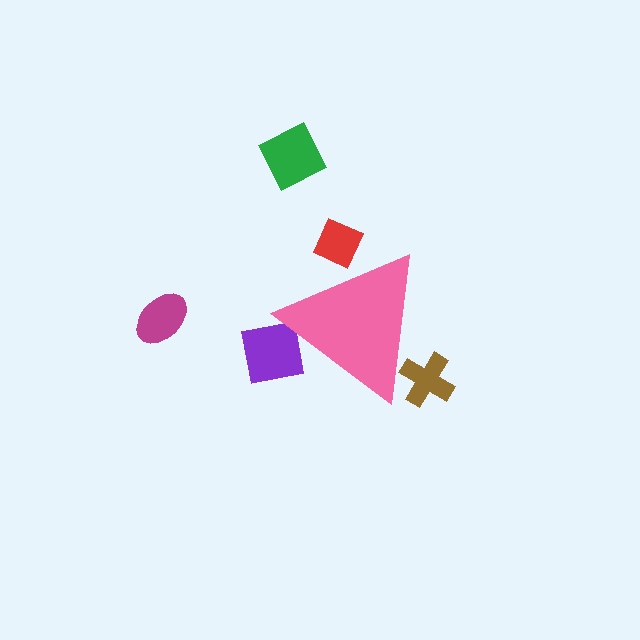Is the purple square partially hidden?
Yes, the purple square is partially hidden behind the pink triangle.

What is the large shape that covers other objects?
A pink triangle.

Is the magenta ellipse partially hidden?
No, the magenta ellipse is fully visible.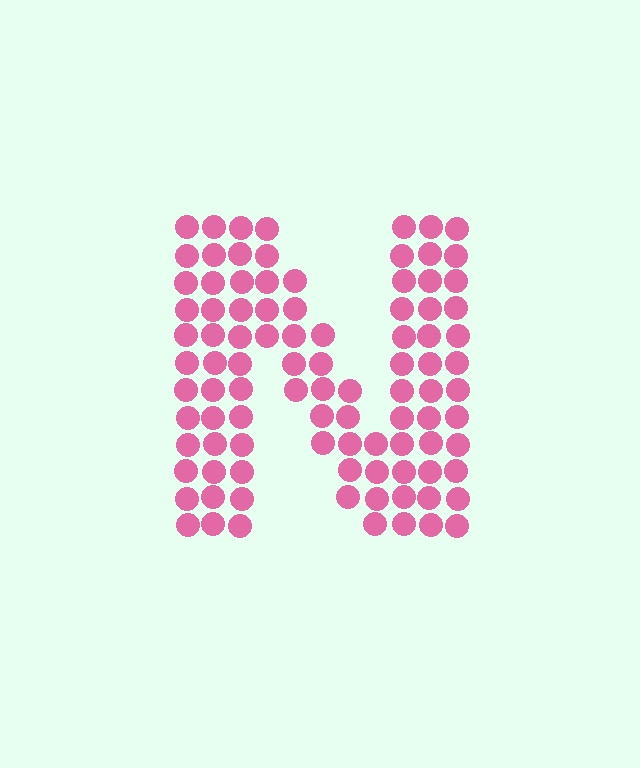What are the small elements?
The small elements are circles.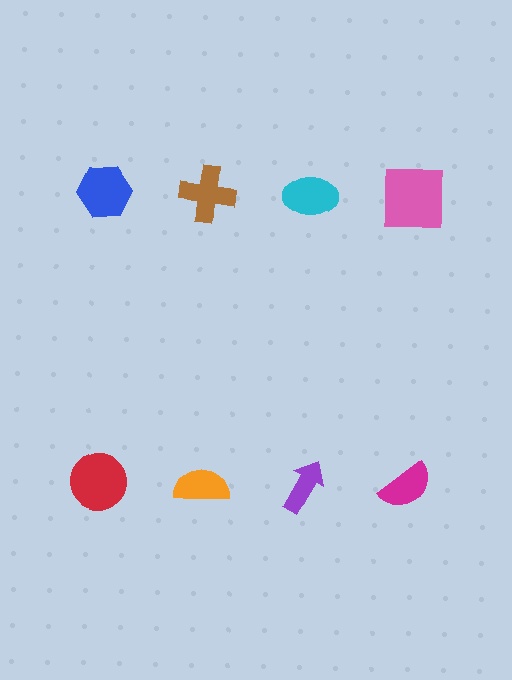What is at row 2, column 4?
A magenta semicircle.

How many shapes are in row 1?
4 shapes.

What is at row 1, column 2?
A brown cross.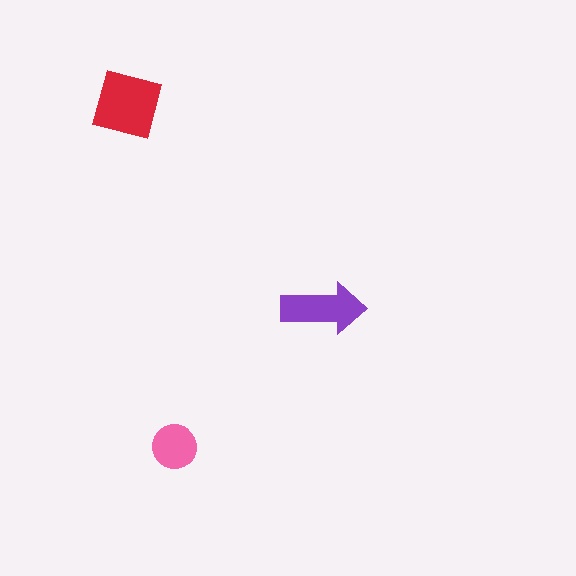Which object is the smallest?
The pink circle.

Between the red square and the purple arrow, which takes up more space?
The red square.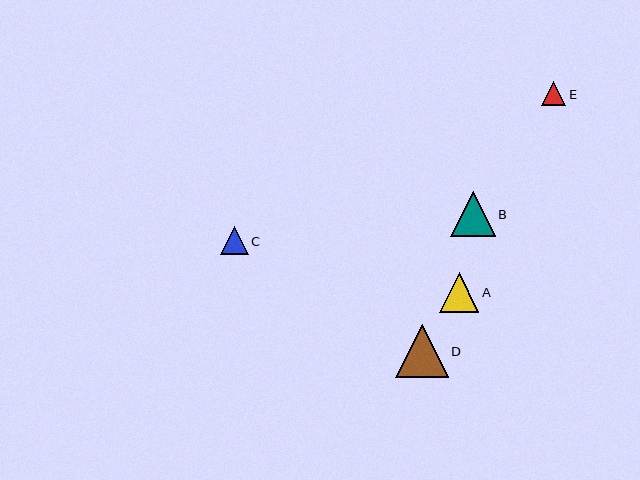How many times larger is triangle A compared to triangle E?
Triangle A is approximately 1.6 times the size of triangle E.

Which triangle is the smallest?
Triangle E is the smallest with a size of approximately 24 pixels.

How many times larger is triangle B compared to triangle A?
Triangle B is approximately 1.1 times the size of triangle A.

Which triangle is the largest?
Triangle D is the largest with a size of approximately 52 pixels.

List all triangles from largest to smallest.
From largest to smallest: D, B, A, C, E.